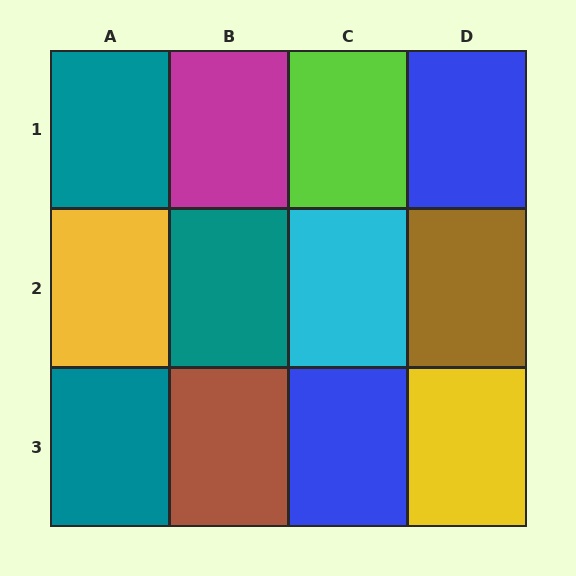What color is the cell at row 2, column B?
Teal.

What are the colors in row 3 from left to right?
Teal, brown, blue, yellow.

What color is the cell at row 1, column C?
Lime.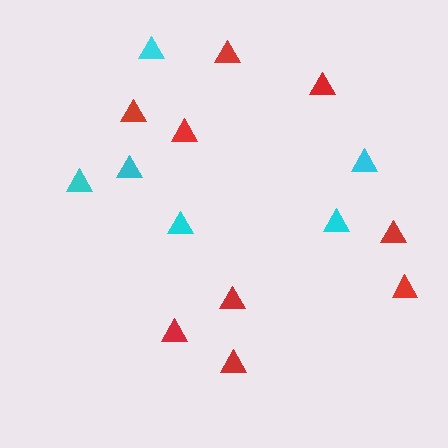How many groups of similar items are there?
There are 2 groups: one group of red triangles (9) and one group of cyan triangles (6).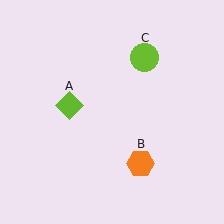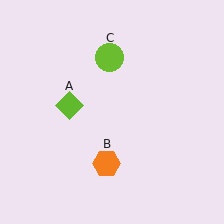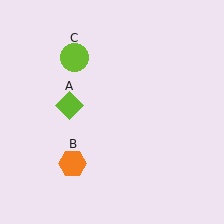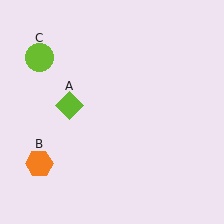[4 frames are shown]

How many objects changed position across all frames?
2 objects changed position: orange hexagon (object B), lime circle (object C).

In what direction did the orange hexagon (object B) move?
The orange hexagon (object B) moved left.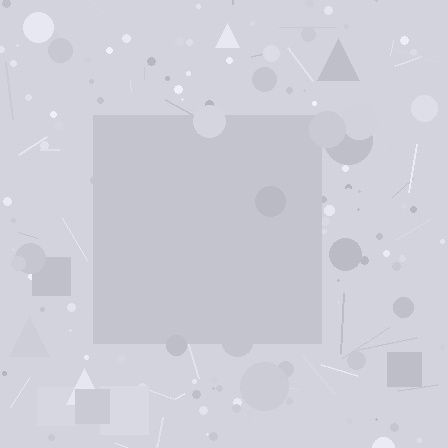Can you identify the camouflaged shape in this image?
The camouflaged shape is a square.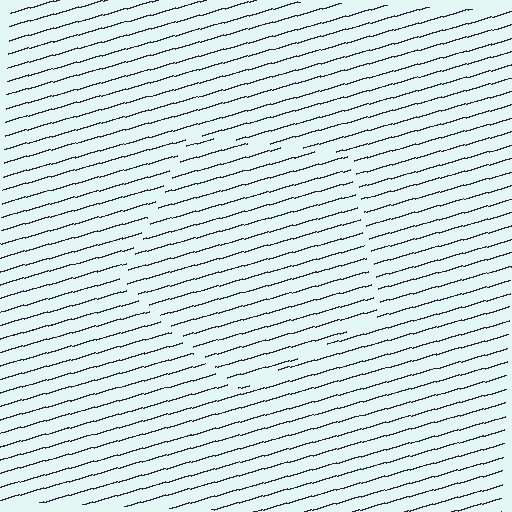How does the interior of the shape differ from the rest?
The interior of the shape contains the same grating, shifted by half a period — the contour is defined by the phase discontinuity where line-ends from the inner and outer gratings abut.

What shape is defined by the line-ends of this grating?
An illusory pentagon. The interior of the shape contains the same grating, shifted by half a period — the contour is defined by the phase discontinuity where line-ends from the inner and outer gratings abut.